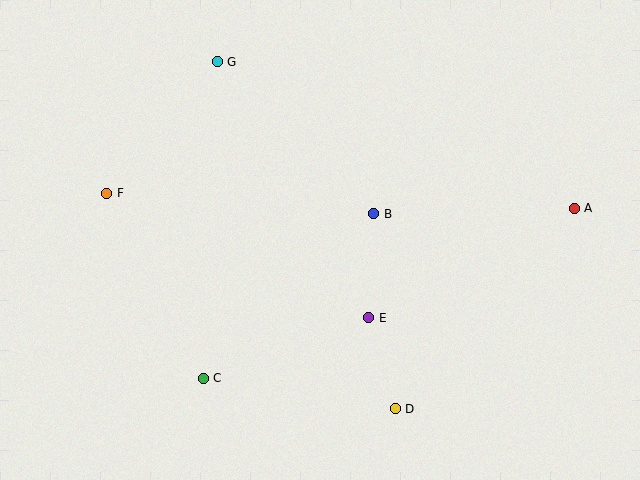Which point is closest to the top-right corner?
Point A is closest to the top-right corner.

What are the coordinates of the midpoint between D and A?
The midpoint between D and A is at (485, 309).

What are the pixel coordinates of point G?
Point G is at (217, 62).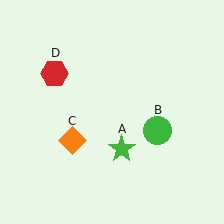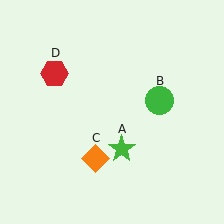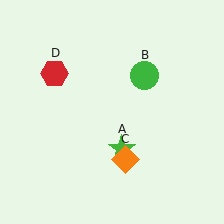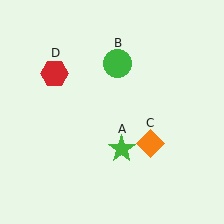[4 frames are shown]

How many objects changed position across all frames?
2 objects changed position: green circle (object B), orange diamond (object C).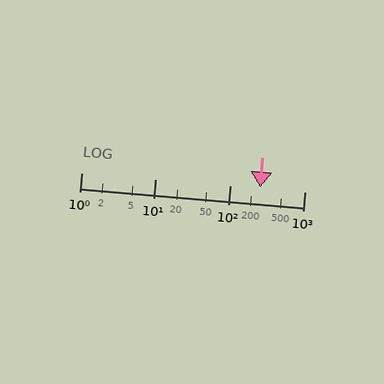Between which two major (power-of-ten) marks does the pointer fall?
The pointer is between 100 and 1000.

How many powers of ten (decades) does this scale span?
The scale spans 3 decades, from 1 to 1000.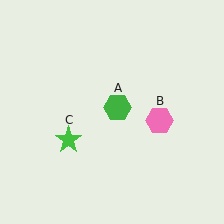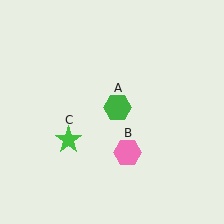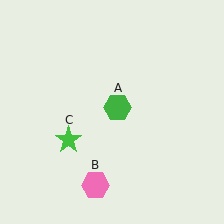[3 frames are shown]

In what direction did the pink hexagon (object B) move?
The pink hexagon (object B) moved down and to the left.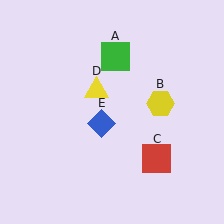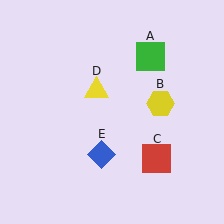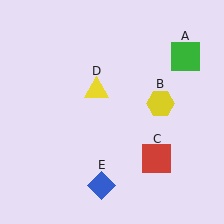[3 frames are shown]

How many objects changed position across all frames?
2 objects changed position: green square (object A), blue diamond (object E).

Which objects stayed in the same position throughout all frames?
Yellow hexagon (object B) and red square (object C) and yellow triangle (object D) remained stationary.